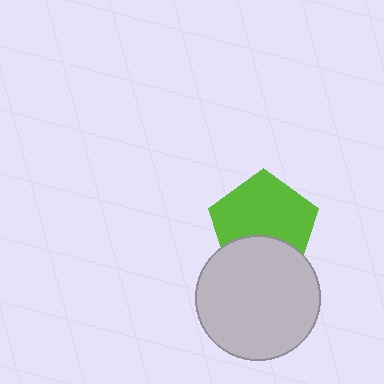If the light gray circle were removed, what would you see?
You would see the complete lime pentagon.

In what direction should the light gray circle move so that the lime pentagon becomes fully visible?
The light gray circle should move down. That is the shortest direction to clear the overlap and leave the lime pentagon fully visible.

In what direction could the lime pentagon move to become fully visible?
The lime pentagon could move up. That would shift it out from behind the light gray circle entirely.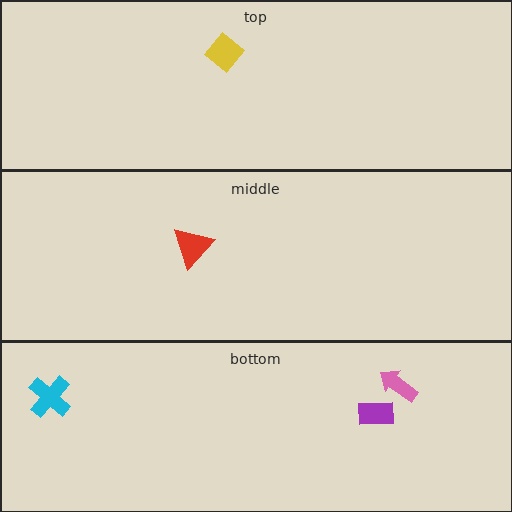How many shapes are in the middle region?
1.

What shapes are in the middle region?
The red triangle.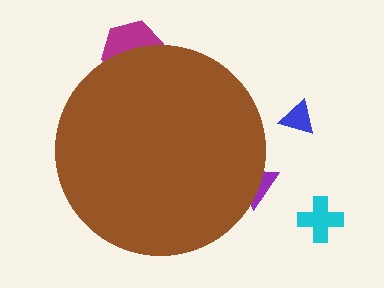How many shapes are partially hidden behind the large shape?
2 shapes are partially hidden.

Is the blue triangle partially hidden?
No, the blue triangle is fully visible.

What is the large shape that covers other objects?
A brown circle.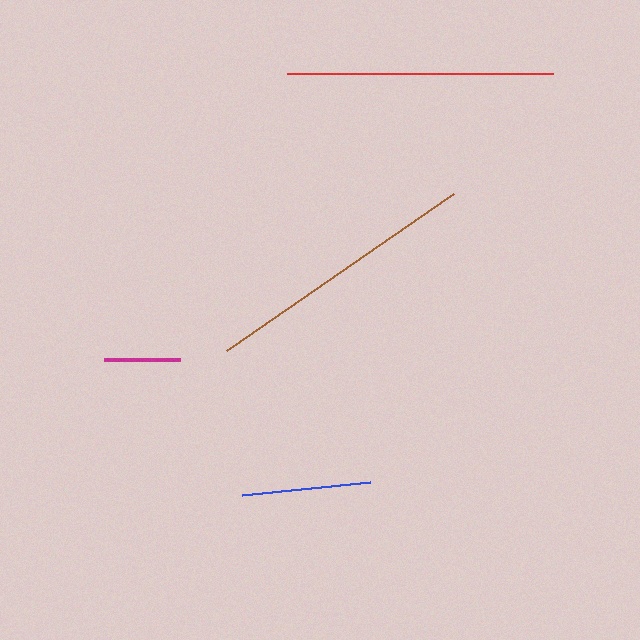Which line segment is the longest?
The brown line is the longest at approximately 276 pixels.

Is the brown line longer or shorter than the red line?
The brown line is longer than the red line.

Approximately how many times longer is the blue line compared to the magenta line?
The blue line is approximately 1.7 times the length of the magenta line.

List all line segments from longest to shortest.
From longest to shortest: brown, red, blue, magenta.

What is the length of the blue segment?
The blue segment is approximately 129 pixels long.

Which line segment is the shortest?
The magenta line is the shortest at approximately 76 pixels.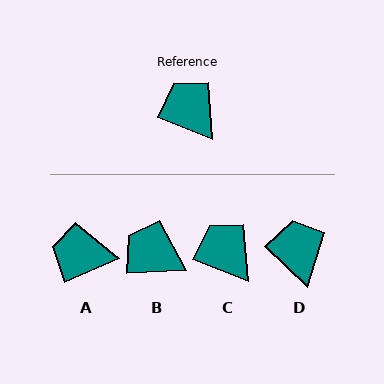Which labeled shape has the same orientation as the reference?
C.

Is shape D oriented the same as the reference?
No, it is off by about 22 degrees.